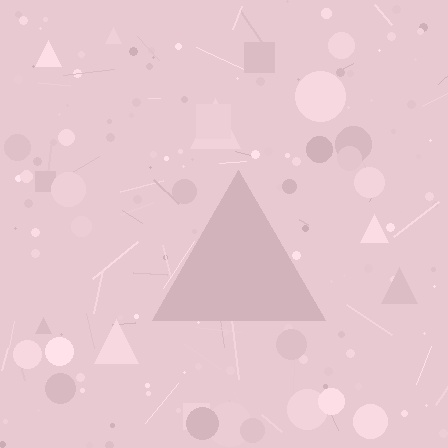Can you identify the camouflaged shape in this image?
The camouflaged shape is a triangle.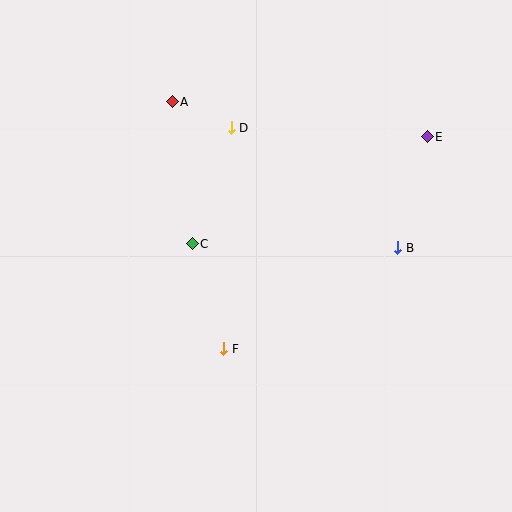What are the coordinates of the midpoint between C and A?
The midpoint between C and A is at (182, 173).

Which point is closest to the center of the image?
Point C at (192, 244) is closest to the center.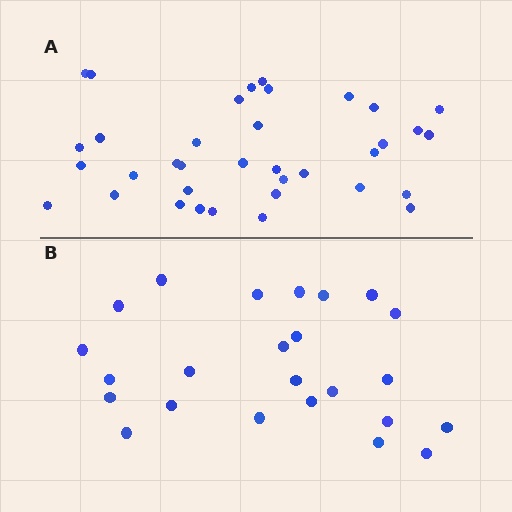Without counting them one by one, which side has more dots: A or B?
Region A (the top region) has more dots.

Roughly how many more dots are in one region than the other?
Region A has roughly 12 or so more dots than region B.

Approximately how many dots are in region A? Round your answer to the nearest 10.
About 40 dots. (The exact count is 36, which rounds to 40.)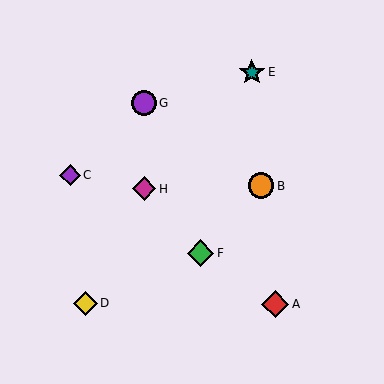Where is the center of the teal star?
The center of the teal star is at (252, 72).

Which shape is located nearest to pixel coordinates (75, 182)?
The purple diamond (labeled C) at (70, 175) is nearest to that location.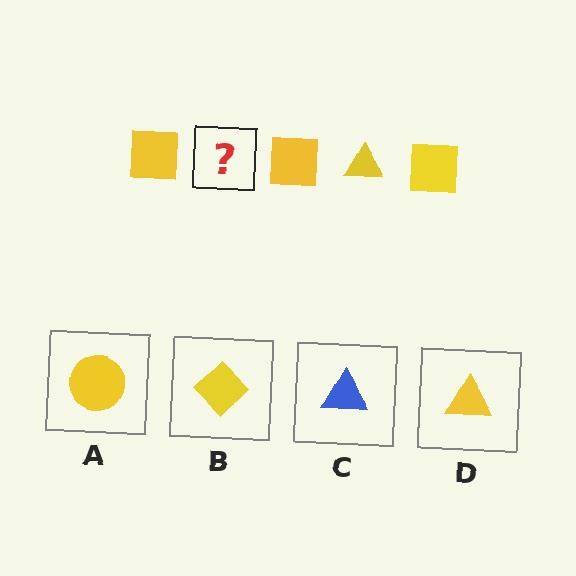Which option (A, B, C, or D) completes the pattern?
D.